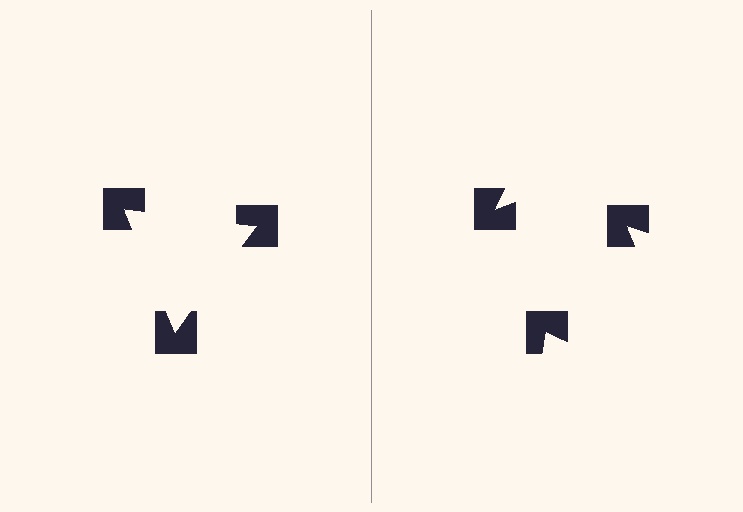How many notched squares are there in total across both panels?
6 — 3 on each side.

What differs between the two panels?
The notched squares are positioned identically on both sides; only the wedge orientations differ. On the left they align to a triangle; on the right they are misaligned.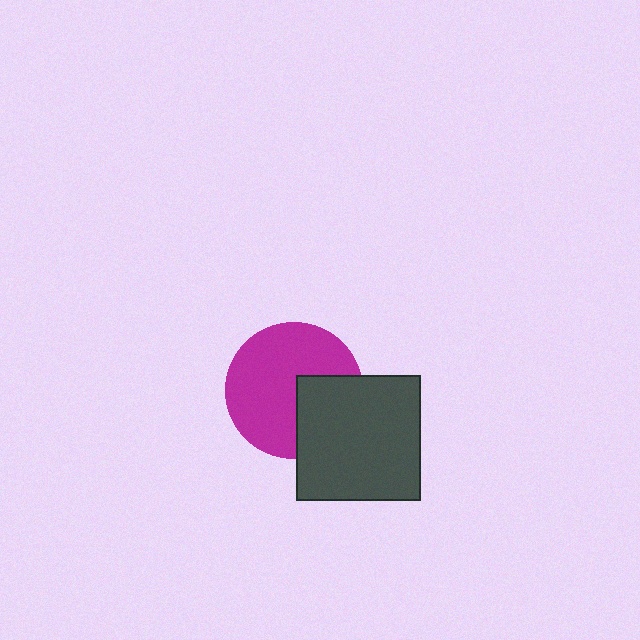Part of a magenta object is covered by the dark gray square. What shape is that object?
It is a circle.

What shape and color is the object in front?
The object in front is a dark gray square.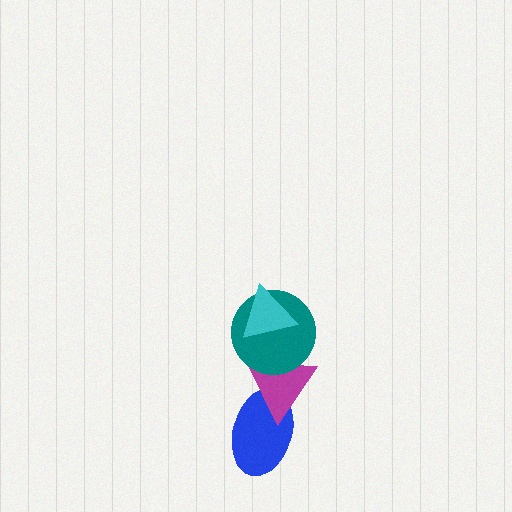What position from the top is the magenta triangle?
The magenta triangle is 3rd from the top.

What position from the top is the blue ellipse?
The blue ellipse is 4th from the top.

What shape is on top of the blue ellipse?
The magenta triangle is on top of the blue ellipse.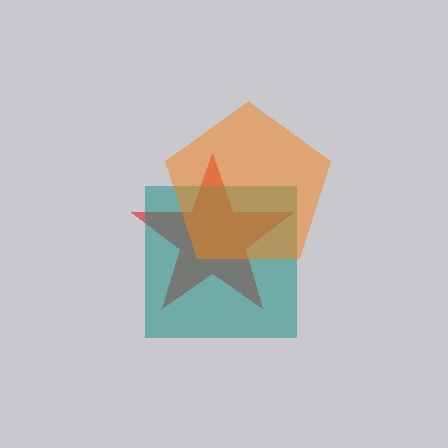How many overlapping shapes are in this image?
There are 3 overlapping shapes in the image.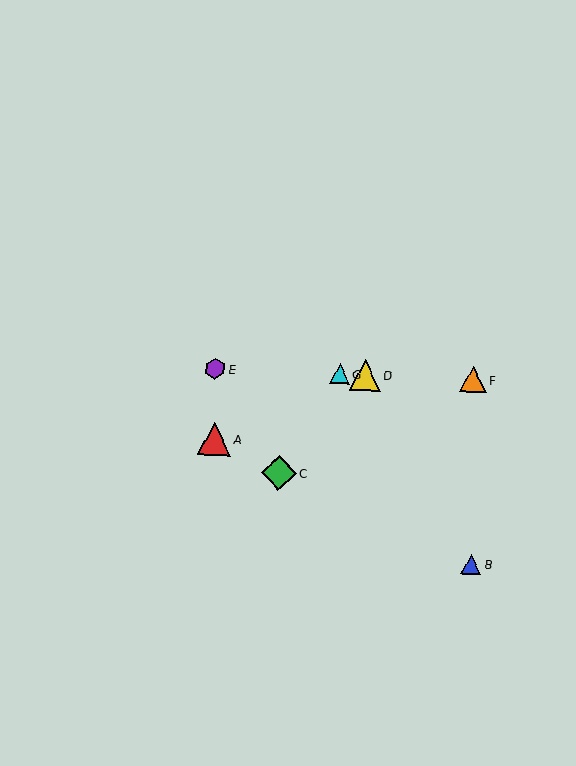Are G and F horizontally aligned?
Yes, both are at y≈374.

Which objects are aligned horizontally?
Objects D, E, F, G are aligned horizontally.